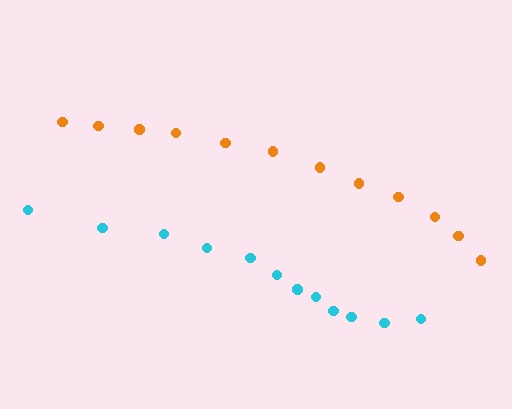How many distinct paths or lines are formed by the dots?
There are 2 distinct paths.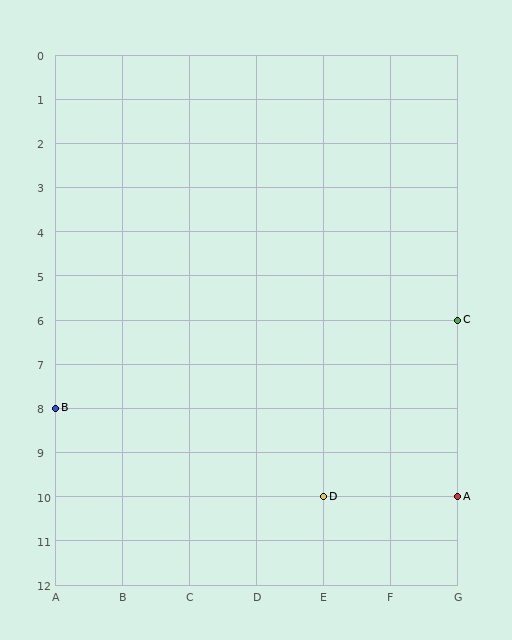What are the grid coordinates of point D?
Point D is at grid coordinates (E, 10).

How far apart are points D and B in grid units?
Points D and B are 4 columns and 2 rows apart (about 4.5 grid units diagonally).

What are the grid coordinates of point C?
Point C is at grid coordinates (G, 6).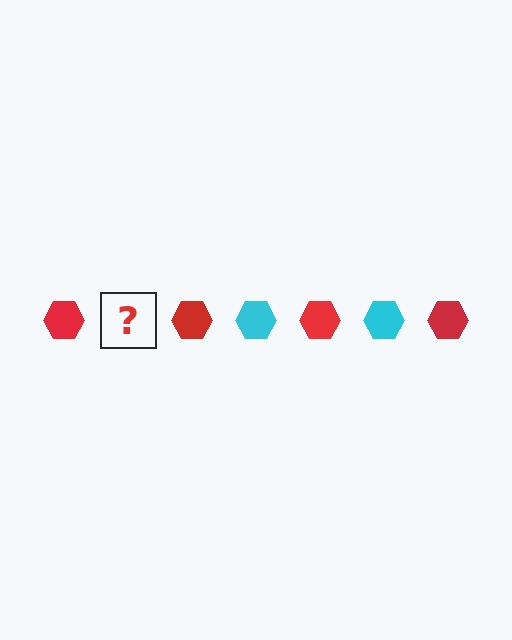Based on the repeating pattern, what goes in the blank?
The blank should be a cyan hexagon.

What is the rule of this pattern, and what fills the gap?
The rule is that the pattern cycles through red, cyan hexagons. The gap should be filled with a cyan hexagon.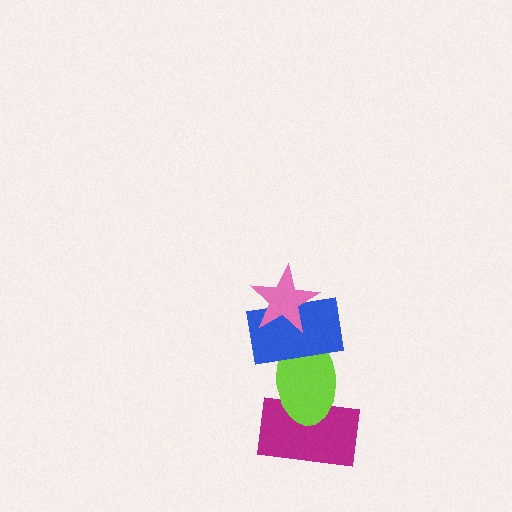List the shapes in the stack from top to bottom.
From top to bottom: the pink star, the blue rectangle, the lime ellipse, the magenta rectangle.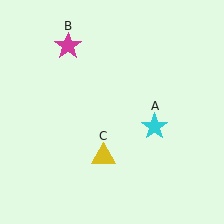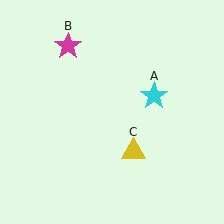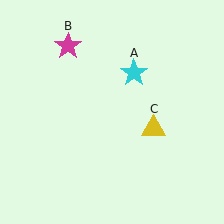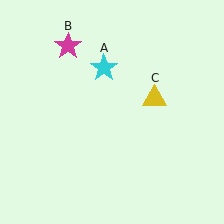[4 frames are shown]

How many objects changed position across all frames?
2 objects changed position: cyan star (object A), yellow triangle (object C).